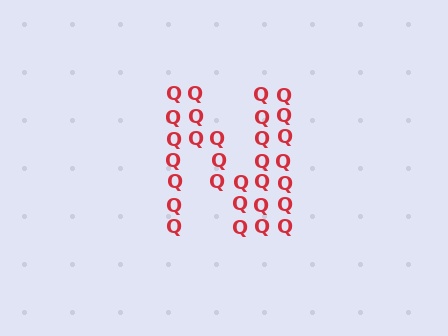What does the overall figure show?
The overall figure shows the letter N.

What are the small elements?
The small elements are letter Q's.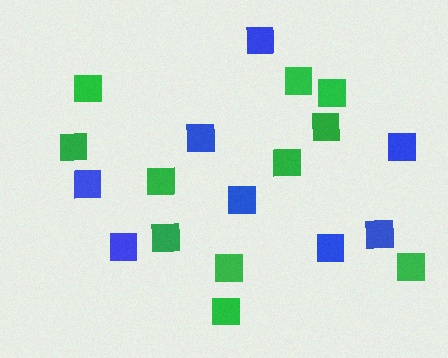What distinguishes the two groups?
There are 2 groups: one group of green squares (11) and one group of blue squares (8).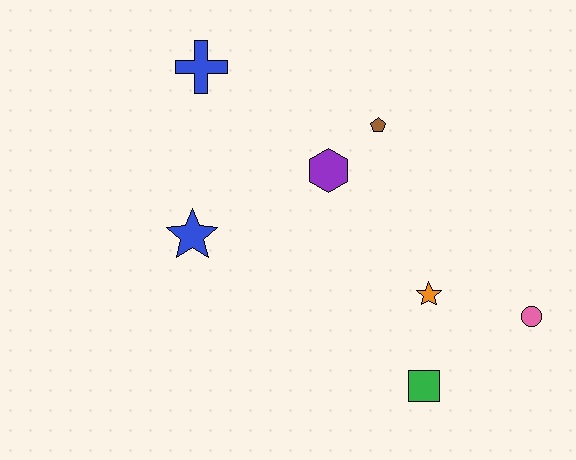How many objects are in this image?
There are 7 objects.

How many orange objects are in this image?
There is 1 orange object.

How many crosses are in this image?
There is 1 cross.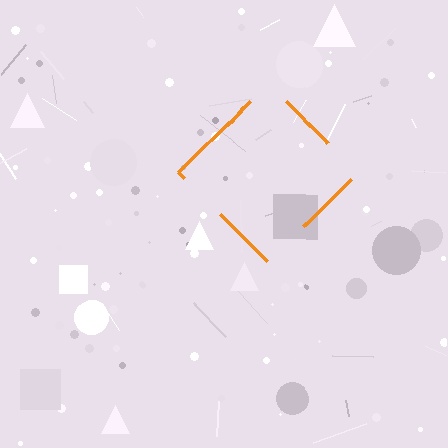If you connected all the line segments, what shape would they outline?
They would outline a diamond.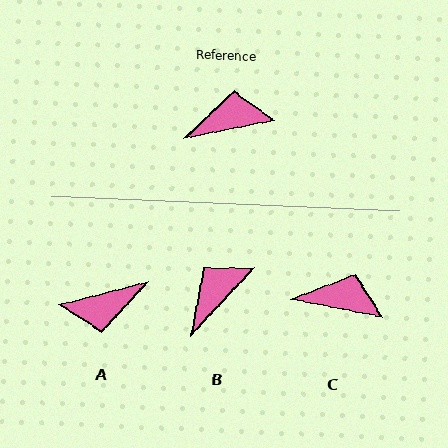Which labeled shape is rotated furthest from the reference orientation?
A, about 176 degrees away.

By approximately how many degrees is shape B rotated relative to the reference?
Approximately 36 degrees counter-clockwise.